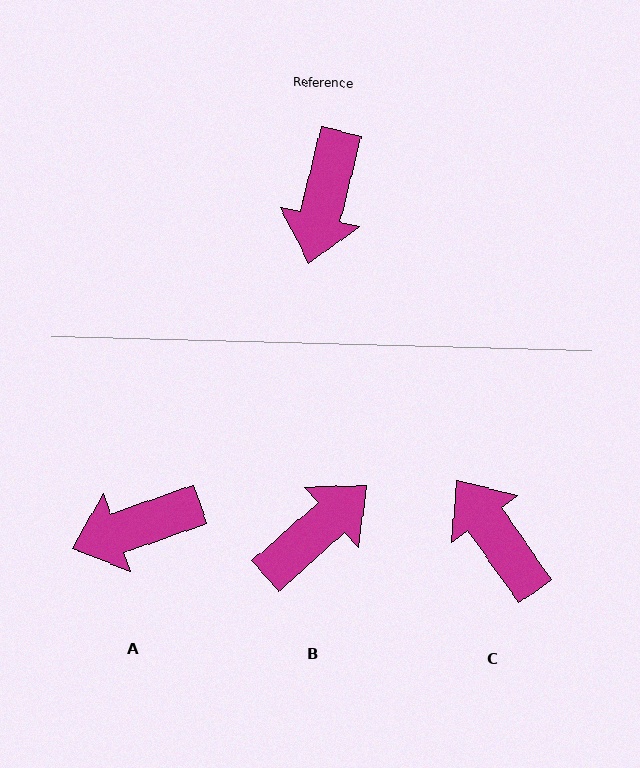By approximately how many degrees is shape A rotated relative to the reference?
Approximately 57 degrees clockwise.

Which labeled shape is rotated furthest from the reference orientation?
B, about 145 degrees away.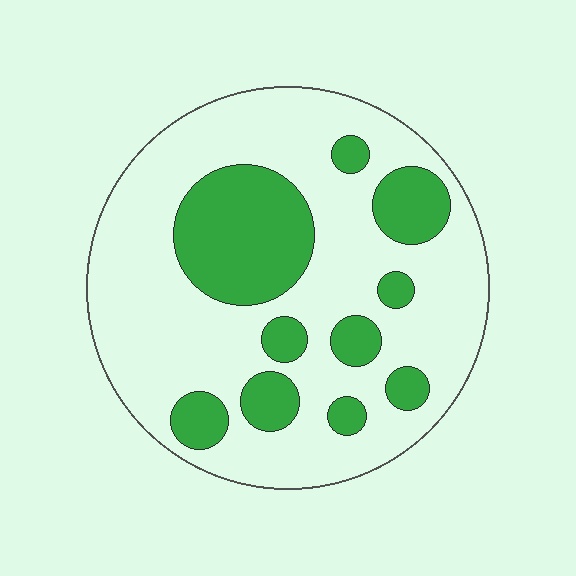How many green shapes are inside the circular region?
10.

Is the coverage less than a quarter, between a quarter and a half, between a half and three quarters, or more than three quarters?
Between a quarter and a half.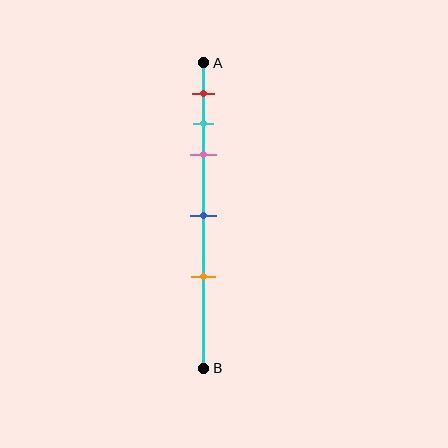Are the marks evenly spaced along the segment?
No, the marks are not evenly spaced.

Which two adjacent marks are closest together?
The cyan and pink marks are the closest adjacent pair.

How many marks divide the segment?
There are 5 marks dividing the segment.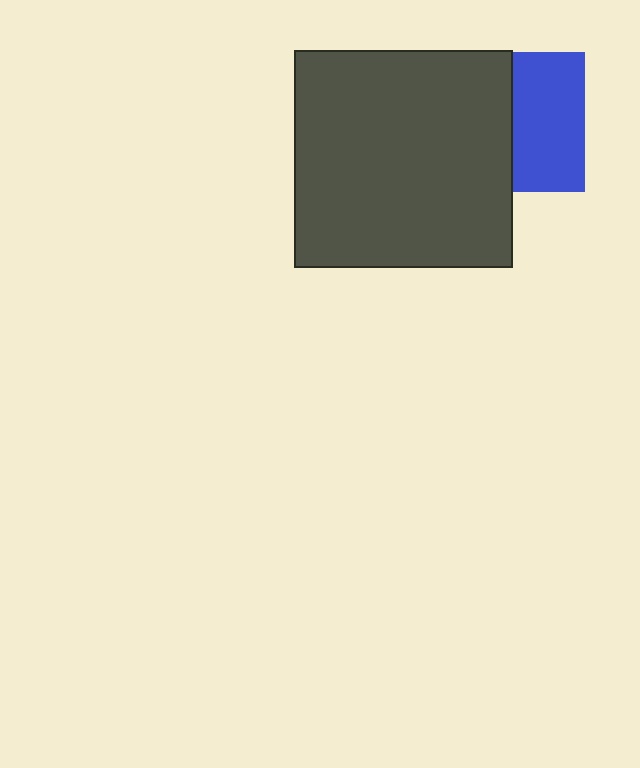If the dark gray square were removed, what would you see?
You would see the complete blue square.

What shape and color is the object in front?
The object in front is a dark gray square.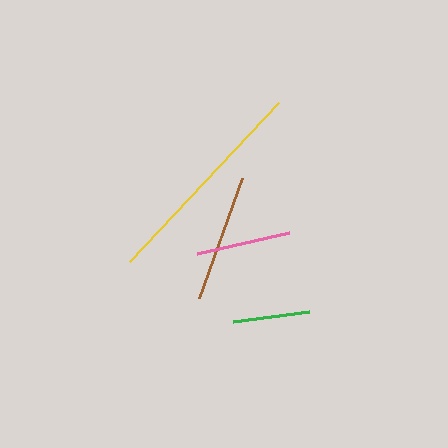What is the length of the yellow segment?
The yellow segment is approximately 218 pixels long.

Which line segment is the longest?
The yellow line is the longest at approximately 218 pixels.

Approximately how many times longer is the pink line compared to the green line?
The pink line is approximately 1.2 times the length of the green line.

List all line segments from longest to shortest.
From longest to shortest: yellow, brown, pink, green.